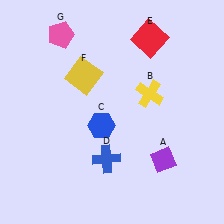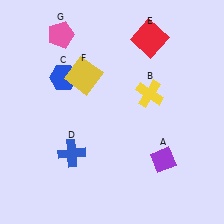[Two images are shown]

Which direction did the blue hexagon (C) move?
The blue hexagon (C) moved up.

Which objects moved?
The objects that moved are: the blue hexagon (C), the blue cross (D).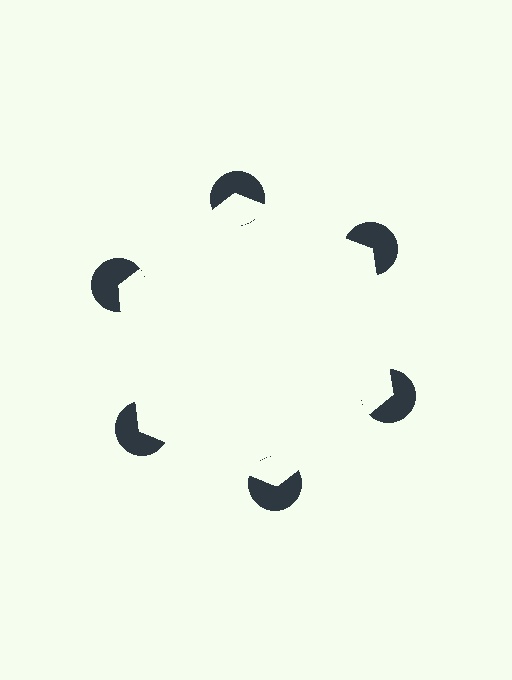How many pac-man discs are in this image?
There are 6 — one at each vertex of the illusory hexagon.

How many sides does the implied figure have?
6 sides.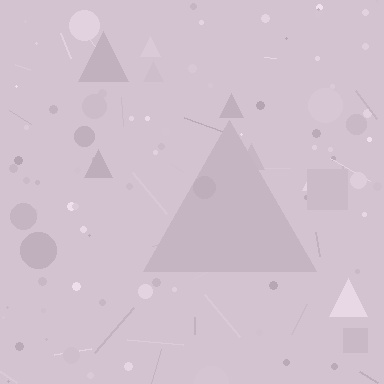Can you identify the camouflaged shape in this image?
The camouflaged shape is a triangle.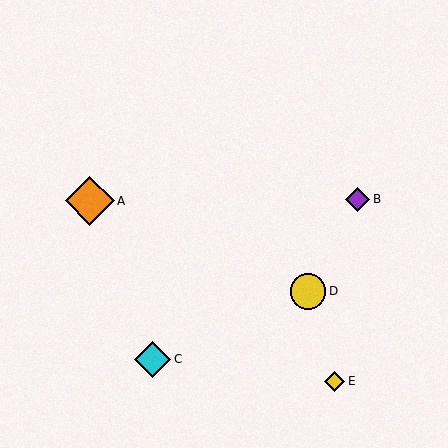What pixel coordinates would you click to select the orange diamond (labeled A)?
Click at (90, 201) to select the orange diamond A.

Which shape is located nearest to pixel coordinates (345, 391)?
The yellow diamond (labeled E) at (335, 381) is nearest to that location.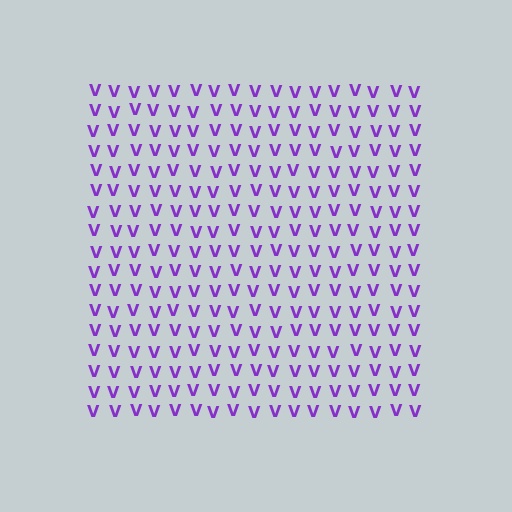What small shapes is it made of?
It is made of small letter V's.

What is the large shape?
The large shape is a square.